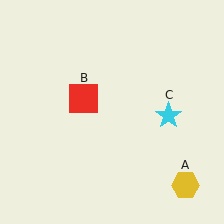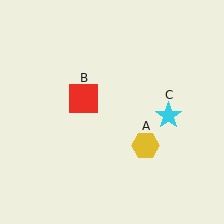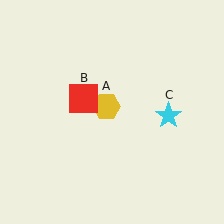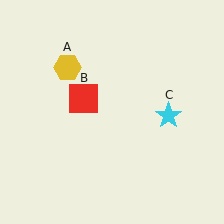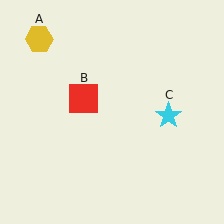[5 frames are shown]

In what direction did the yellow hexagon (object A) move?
The yellow hexagon (object A) moved up and to the left.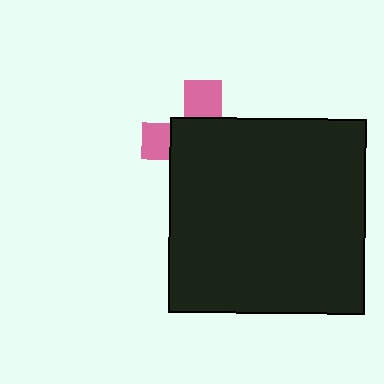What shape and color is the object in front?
The object in front is a black square.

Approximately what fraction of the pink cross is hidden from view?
Roughly 68% of the pink cross is hidden behind the black square.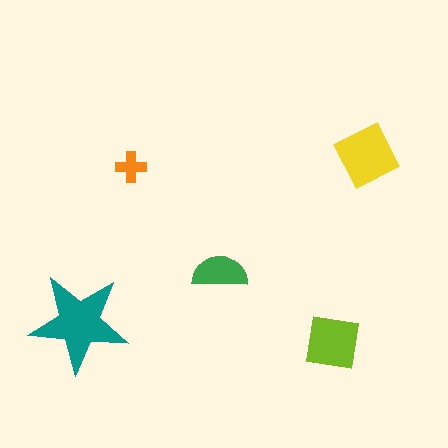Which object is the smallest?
The orange cross.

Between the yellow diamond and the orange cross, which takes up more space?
The yellow diamond.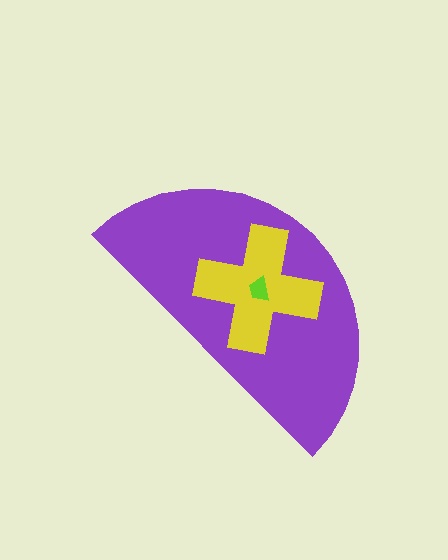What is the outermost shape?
The purple semicircle.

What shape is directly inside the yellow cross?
The lime trapezoid.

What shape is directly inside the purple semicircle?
The yellow cross.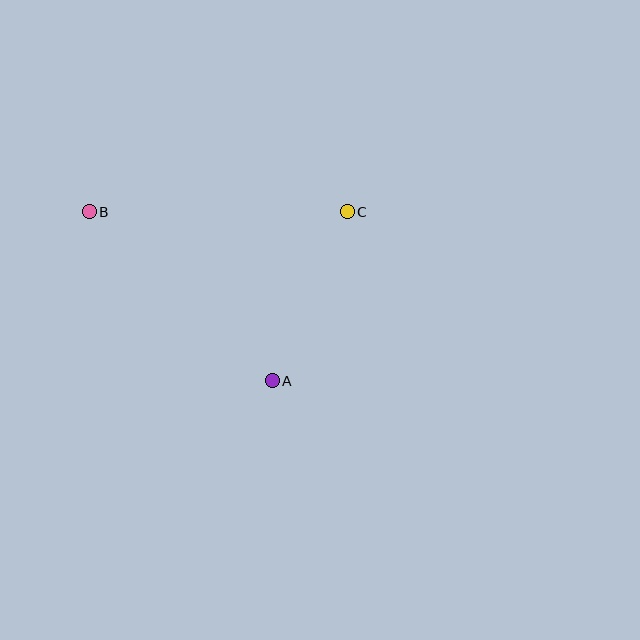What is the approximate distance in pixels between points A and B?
The distance between A and B is approximately 249 pixels.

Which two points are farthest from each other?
Points B and C are farthest from each other.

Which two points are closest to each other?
Points A and C are closest to each other.